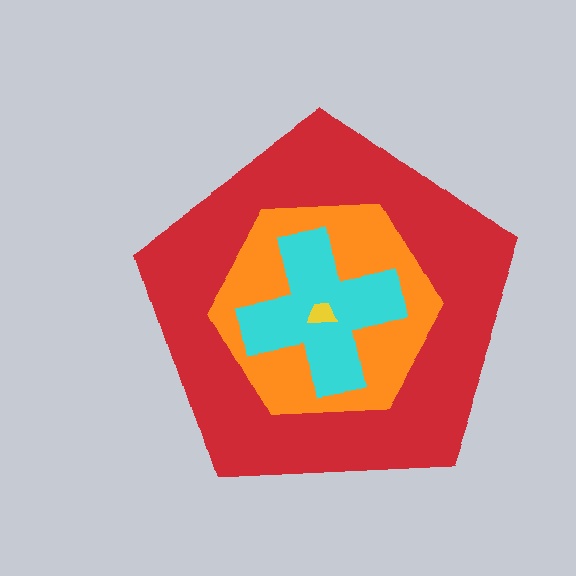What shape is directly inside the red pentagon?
The orange hexagon.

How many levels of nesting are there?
4.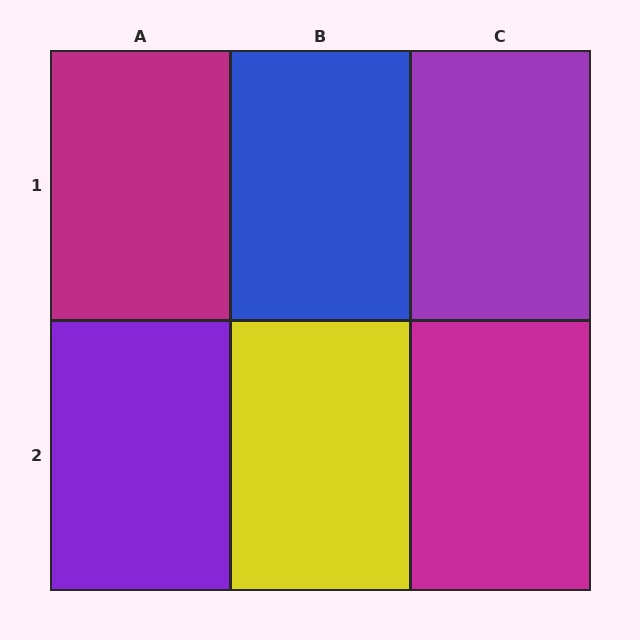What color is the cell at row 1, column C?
Purple.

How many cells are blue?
1 cell is blue.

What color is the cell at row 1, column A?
Magenta.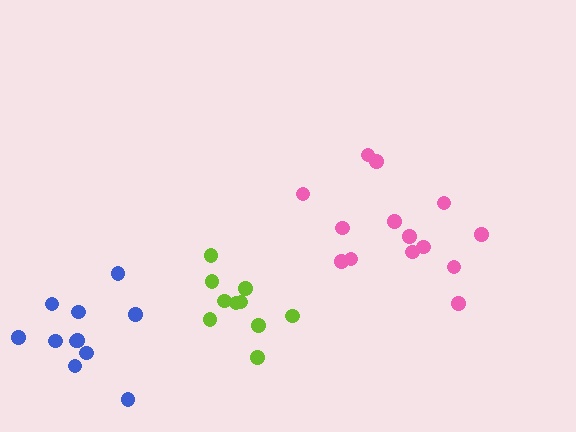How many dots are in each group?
Group 1: 11 dots, Group 2: 14 dots, Group 3: 10 dots (35 total).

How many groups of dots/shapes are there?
There are 3 groups.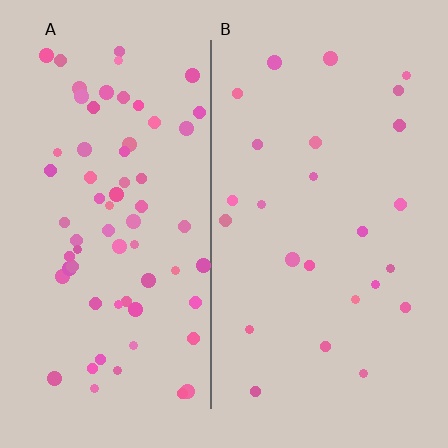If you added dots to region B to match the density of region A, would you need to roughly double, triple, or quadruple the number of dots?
Approximately triple.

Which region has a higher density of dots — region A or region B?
A (the left).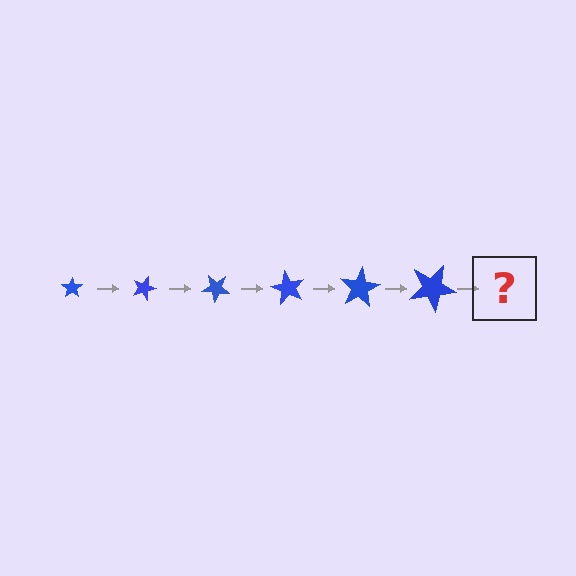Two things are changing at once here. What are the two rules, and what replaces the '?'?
The two rules are that the star grows larger each step and it rotates 20 degrees each step. The '?' should be a star, larger than the previous one and rotated 120 degrees from the start.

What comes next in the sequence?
The next element should be a star, larger than the previous one and rotated 120 degrees from the start.